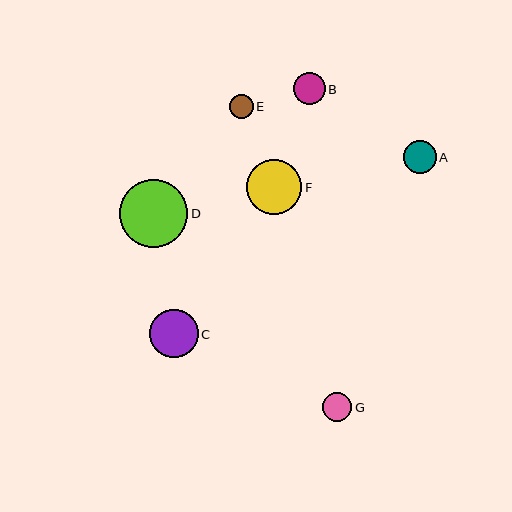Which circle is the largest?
Circle D is the largest with a size of approximately 69 pixels.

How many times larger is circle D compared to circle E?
Circle D is approximately 2.9 times the size of circle E.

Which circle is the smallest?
Circle E is the smallest with a size of approximately 24 pixels.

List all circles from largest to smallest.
From largest to smallest: D, F, C, A, B, G, E.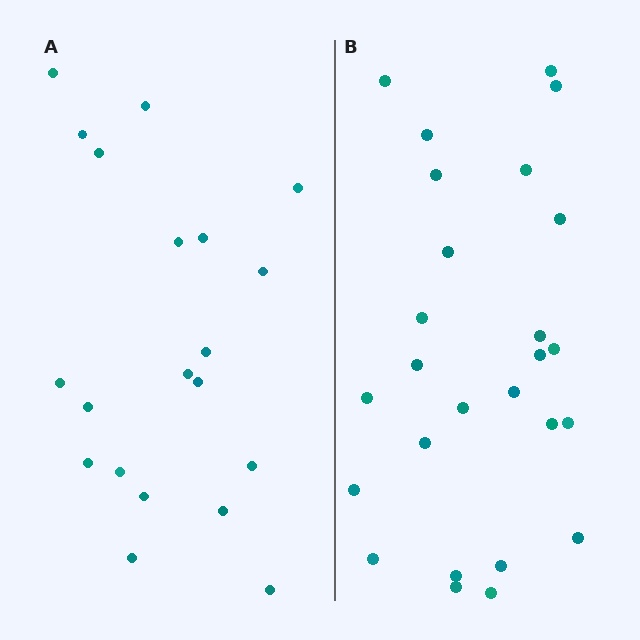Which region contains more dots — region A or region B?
Region B (the right region) has more dots.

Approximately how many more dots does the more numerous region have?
Region B has about 6 more dots than region A.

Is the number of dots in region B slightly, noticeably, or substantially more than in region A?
Region B has noticeably more, but not dramatically so. The ratio is roughly 1.3 to 1.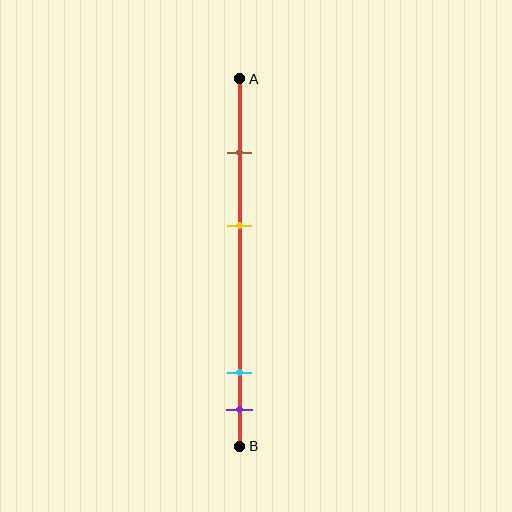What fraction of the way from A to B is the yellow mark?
The yellow mark is approximately 40% (0.4) of the way from A to B.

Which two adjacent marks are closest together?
The cyan and purple marks are the closest adjacent pair.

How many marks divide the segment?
There are 4 marks dividing the segment.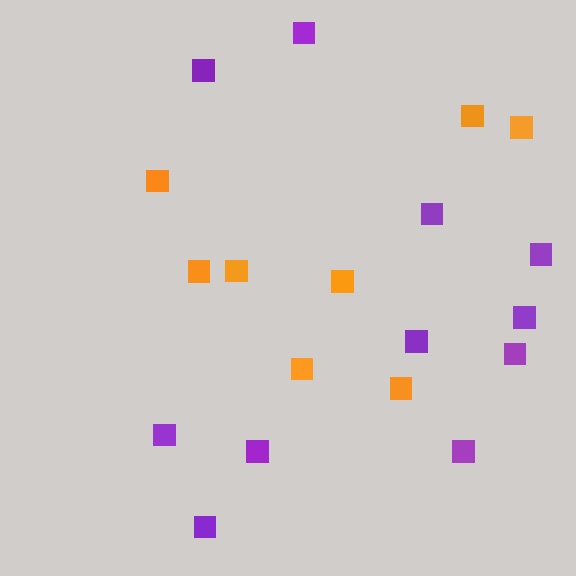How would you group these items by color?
There are 2 groups: one group of purple squares (11) and one group of orange squares (8).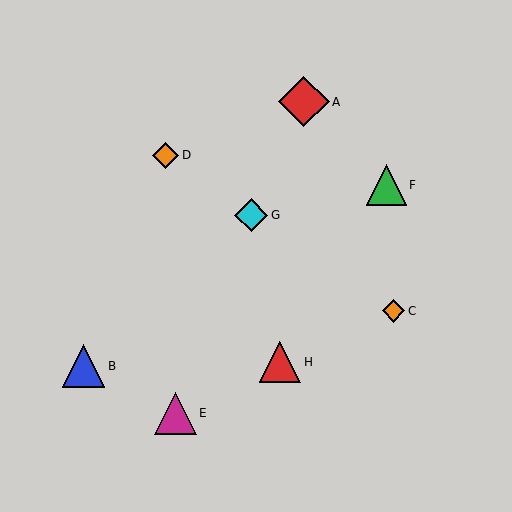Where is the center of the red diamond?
The center of the red diamond is at (304, 102).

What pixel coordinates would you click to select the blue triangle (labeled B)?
Click at (84, 366) to select the blue triangle B.